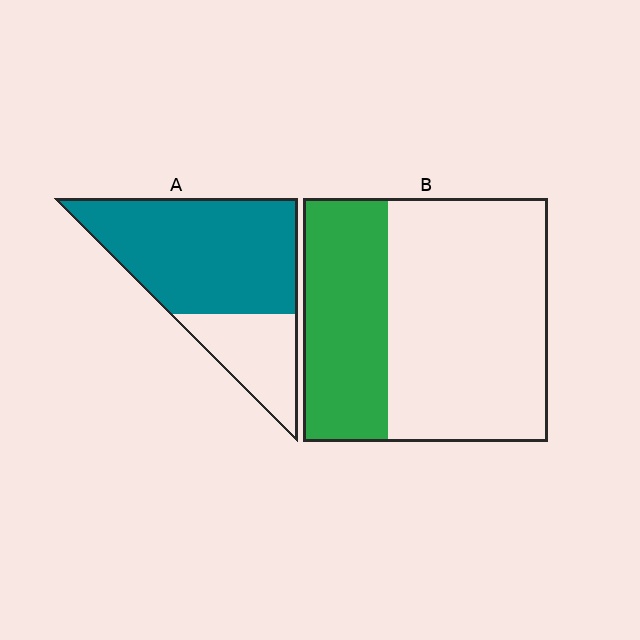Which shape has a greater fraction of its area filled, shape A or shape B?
Shape A.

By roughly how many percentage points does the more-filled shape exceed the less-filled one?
By roughly 40 percentage points (A over B).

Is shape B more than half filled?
No.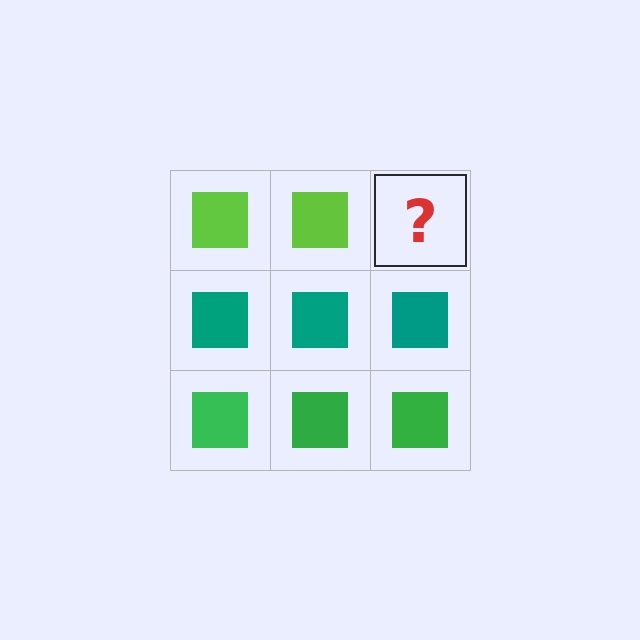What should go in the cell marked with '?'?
The missing cell should contain a lime square.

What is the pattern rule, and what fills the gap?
The rule is that each row has a consistent color. The gap should be filled with a lime square.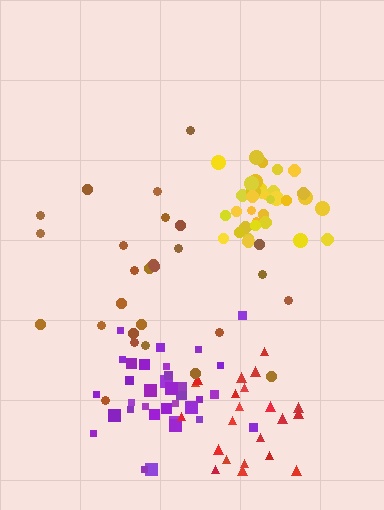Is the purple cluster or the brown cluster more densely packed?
Purple.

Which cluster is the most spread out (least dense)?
Brown.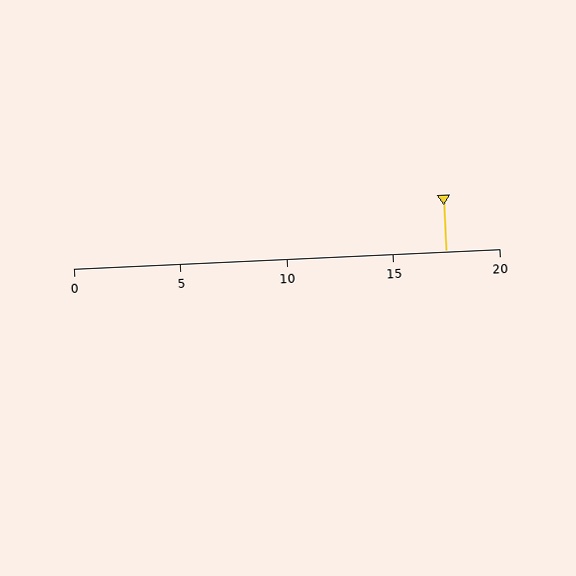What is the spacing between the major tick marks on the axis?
The major ticks are spaced 5 apart.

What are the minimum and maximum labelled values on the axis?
The axis runs from 0 to 20.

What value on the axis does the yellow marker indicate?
The marker indicates approximately 17.5.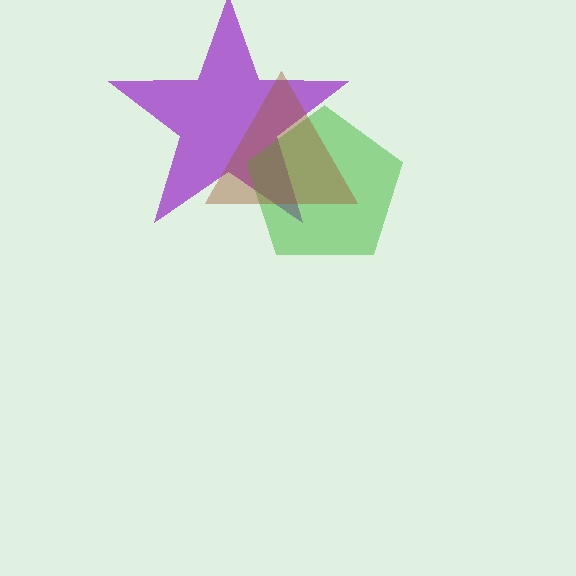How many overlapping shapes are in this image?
There are 3 overlapping shapes in the image.